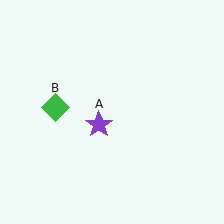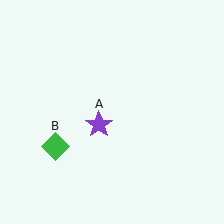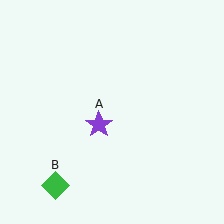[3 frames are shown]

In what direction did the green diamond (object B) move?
The green diamond (object B) moved down.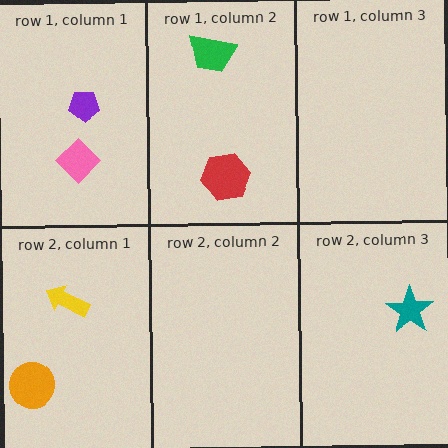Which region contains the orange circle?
The row 2, column 1 region.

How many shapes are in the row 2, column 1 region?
2.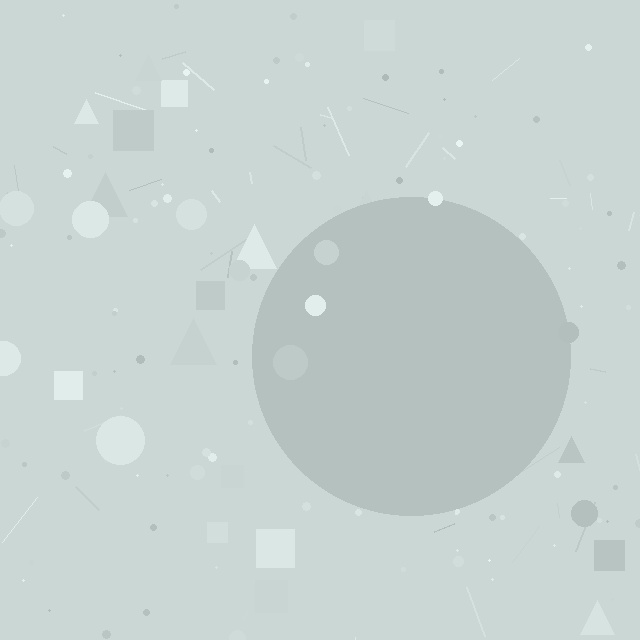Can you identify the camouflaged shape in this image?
The camouflaged shape is a circle.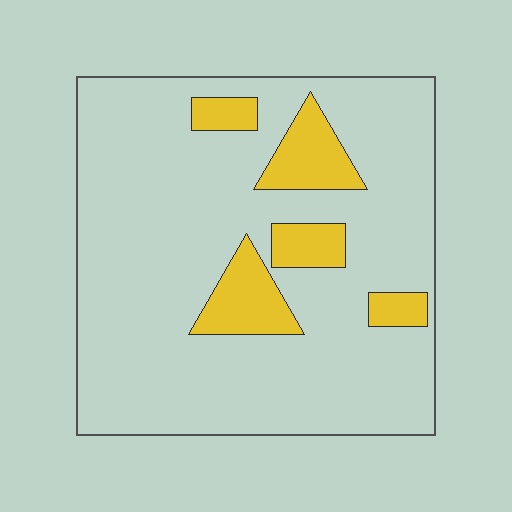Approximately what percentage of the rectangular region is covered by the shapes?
Approximately 15%.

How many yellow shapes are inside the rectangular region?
5.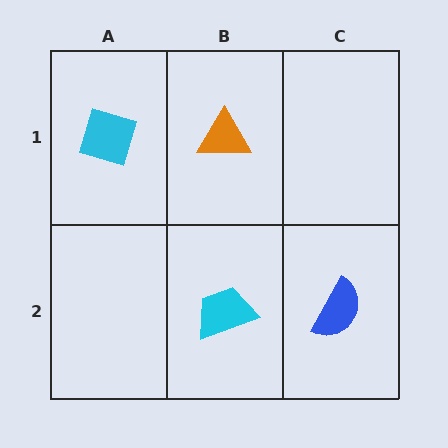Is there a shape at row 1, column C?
No, that cell is empty.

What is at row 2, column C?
A blue semicircle.